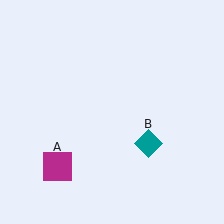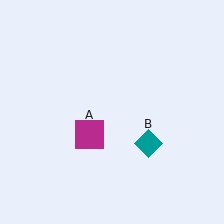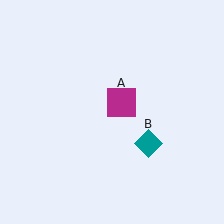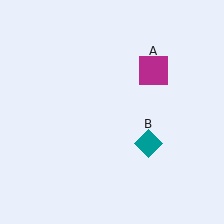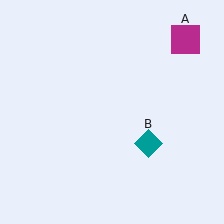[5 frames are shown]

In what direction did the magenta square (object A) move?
The magenta square (object A) moved up and to the right.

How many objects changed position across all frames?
1 object changed position: magenta square (object A).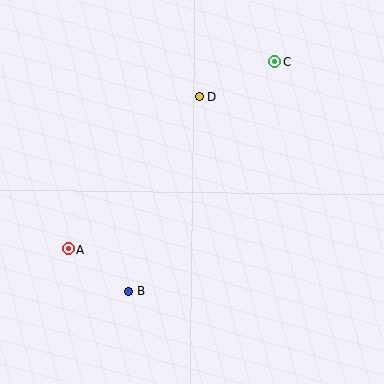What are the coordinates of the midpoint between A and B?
The midpoint between A and B is at (98, 270).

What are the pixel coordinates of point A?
Point A is at (68, 249).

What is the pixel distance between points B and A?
The distance between B and A is 73 pixels.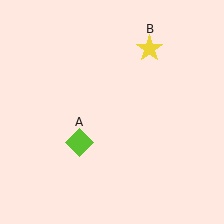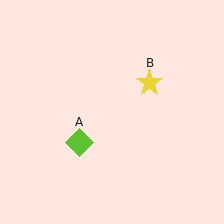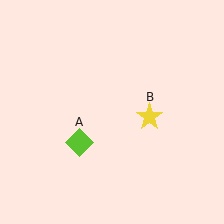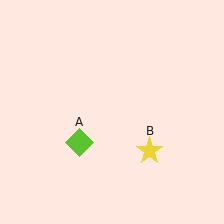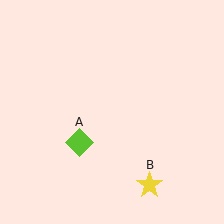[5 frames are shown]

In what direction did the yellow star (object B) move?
The yellow star (object B) moved down.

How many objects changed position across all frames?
1 object changed position: yellow star (object B).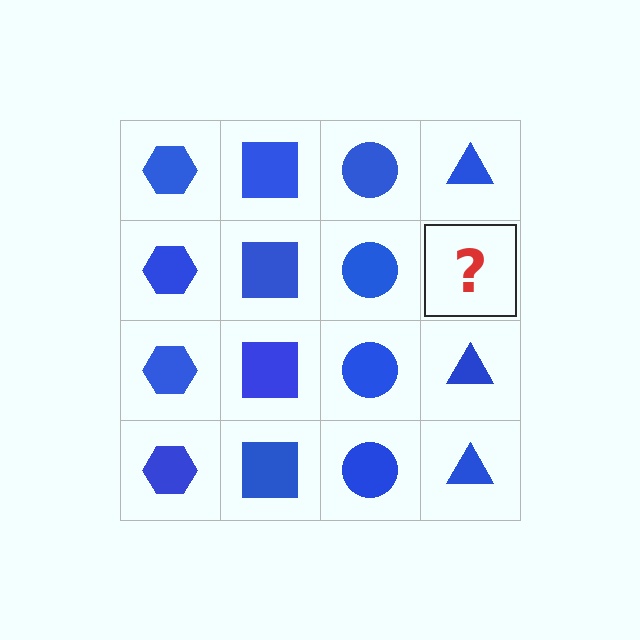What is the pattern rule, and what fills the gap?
The rule is that each column has a consistent shape. The gap should be filled with a blue triangle.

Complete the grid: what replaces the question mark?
The question mark should be replaced with a blue triangle.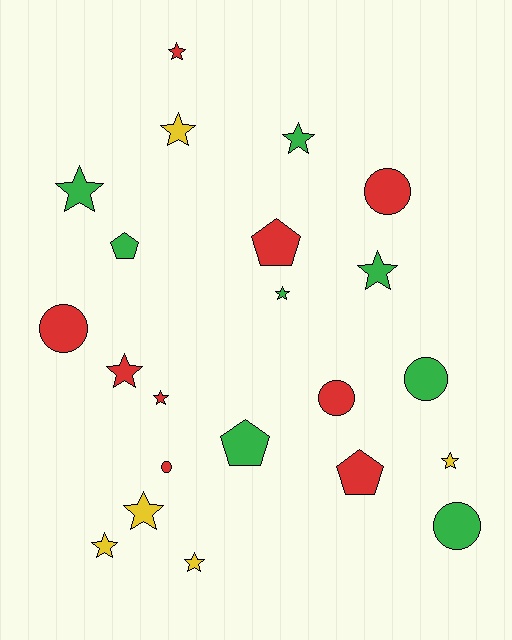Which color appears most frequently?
Red, with 9 objects.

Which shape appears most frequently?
Star, with 12 objects.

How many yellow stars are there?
There are 5 yellow stars.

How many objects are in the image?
There are 22 objects.